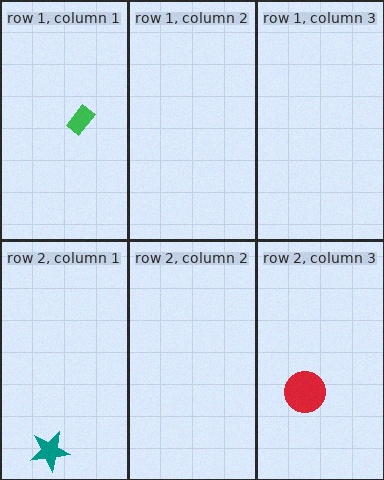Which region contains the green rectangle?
The row 1, column 1 region.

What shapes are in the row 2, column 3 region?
The red circle.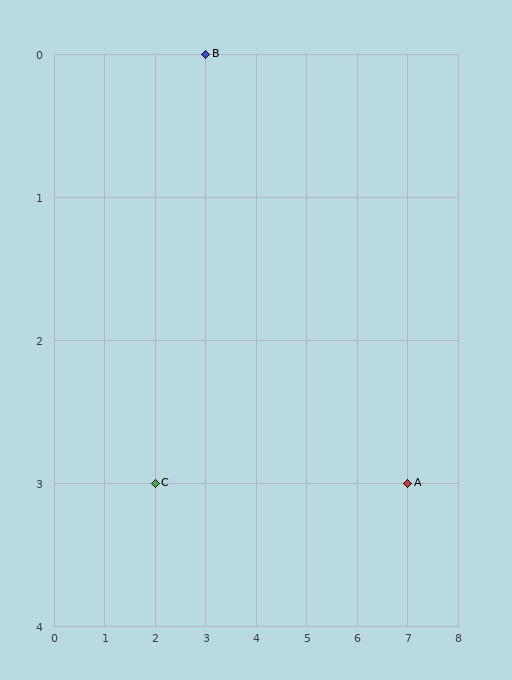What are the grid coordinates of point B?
Point B is at grid coordinates (3, 0).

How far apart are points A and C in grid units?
Points A and C are 5 columns apart.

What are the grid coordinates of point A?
Point A is at grid coordinates (7, 3).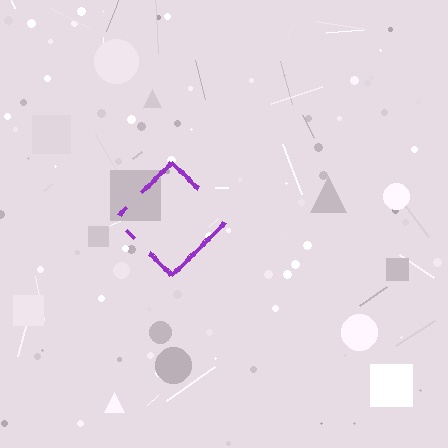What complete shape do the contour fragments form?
The contour fragments form a diamond.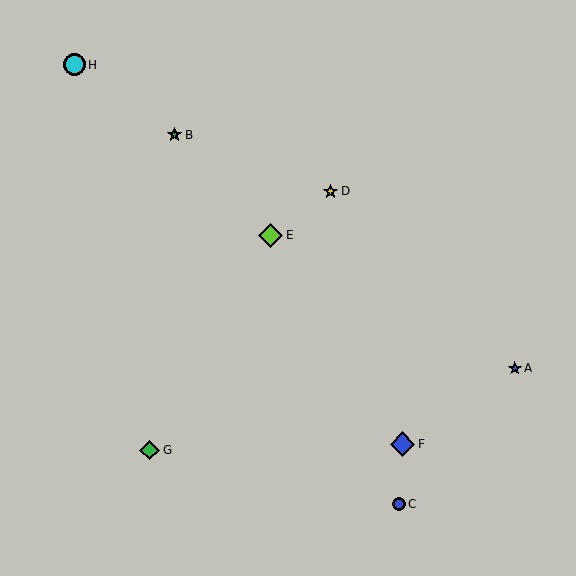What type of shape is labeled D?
Shape D is a yellow star.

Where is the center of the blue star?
The center of the blue star is at (515, 368).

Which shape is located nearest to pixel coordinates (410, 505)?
The blue circle (labeled C) at (399, 504) is nearest to that location.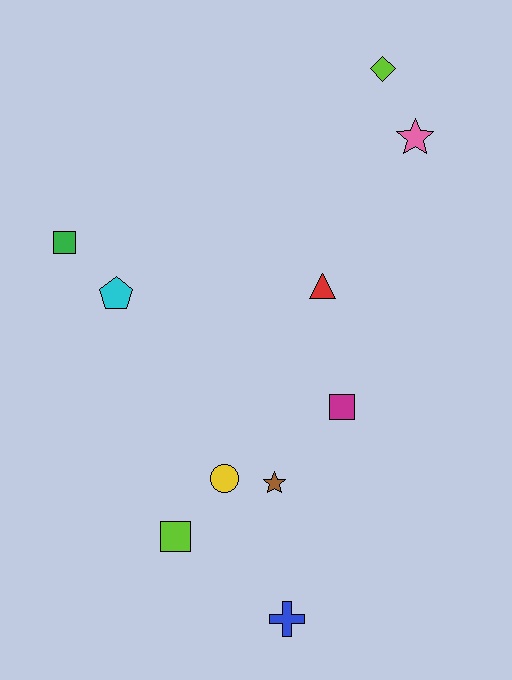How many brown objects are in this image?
There is 1 brown object.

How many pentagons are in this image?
There is 1 pentagon.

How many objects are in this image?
There are 10 objects.